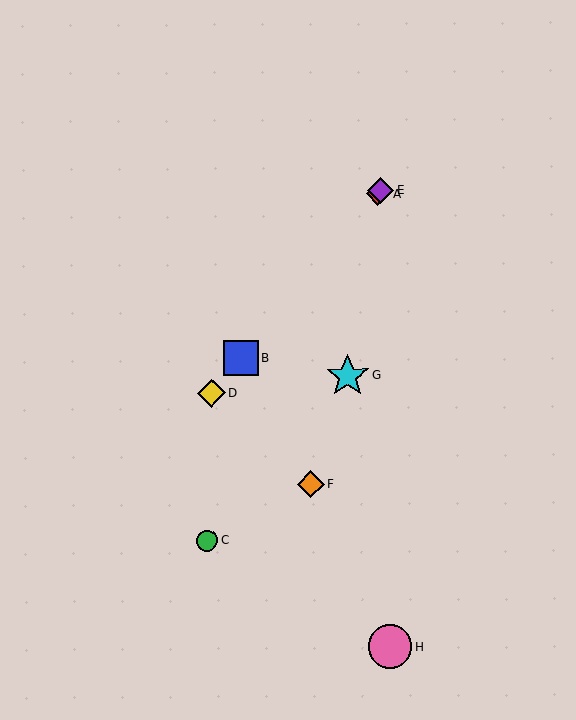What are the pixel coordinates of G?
Object G is at (348, 376).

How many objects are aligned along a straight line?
4 objects (A, B, D, E) are aligned along a straight line.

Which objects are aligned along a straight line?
Objects A, B, D, E are aligned along a straight line.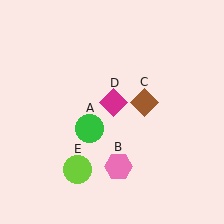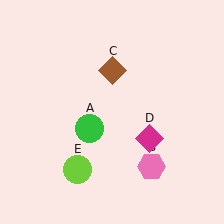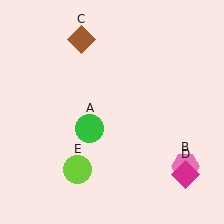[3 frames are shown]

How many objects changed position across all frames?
3 objects changed position: pink hexagon (object B), brown diamond (object C), magenta diamond (object D).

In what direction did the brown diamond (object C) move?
The brown diamond (object C) moved up and to the left.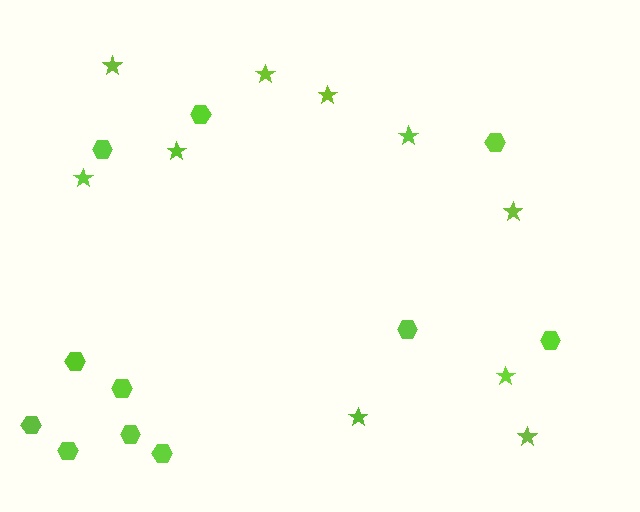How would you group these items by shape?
There are 2 groups: one group of stars (10) and one group of hexagons (11).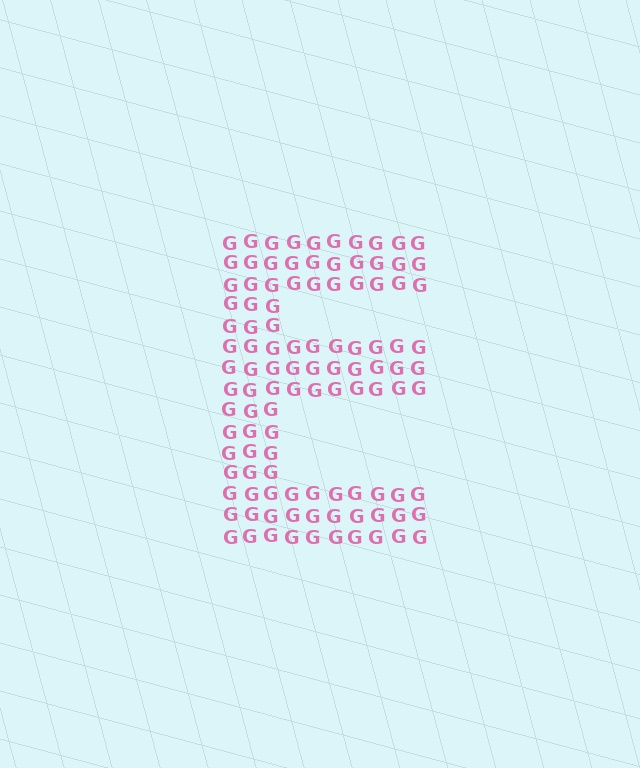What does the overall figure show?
The overall figure shows the letter E.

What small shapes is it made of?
It is made of small letter G's.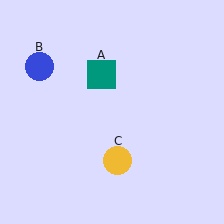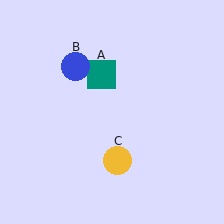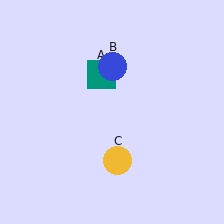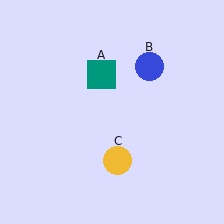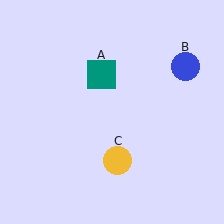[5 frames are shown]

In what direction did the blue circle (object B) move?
The blue circle (object B) moved right.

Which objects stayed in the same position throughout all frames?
Teal square (object A) and yellow circle (object C) remained stationary.